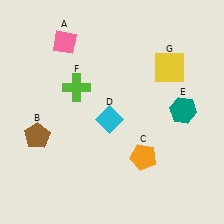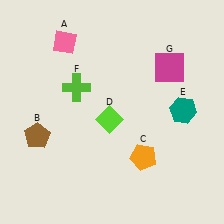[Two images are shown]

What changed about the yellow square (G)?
In Image 1, G is yellow. In Image 2, it changed to magenta.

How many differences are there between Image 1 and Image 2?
There are 2 differences between the two images.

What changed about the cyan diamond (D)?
In Image 1, D is cyan. In Image 2, it changed to lime.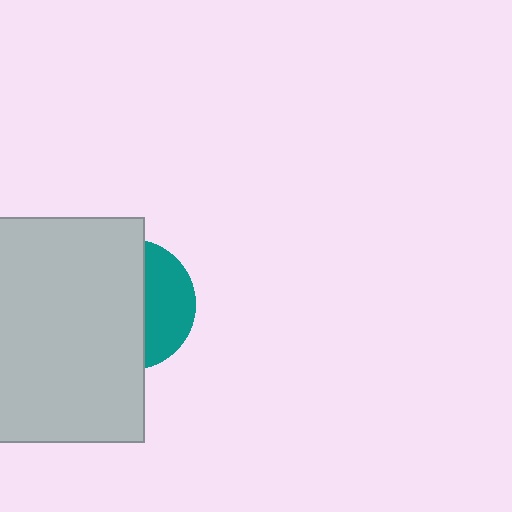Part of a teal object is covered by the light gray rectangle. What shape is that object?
It is a circle.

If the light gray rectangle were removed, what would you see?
You would see the complete teal circle.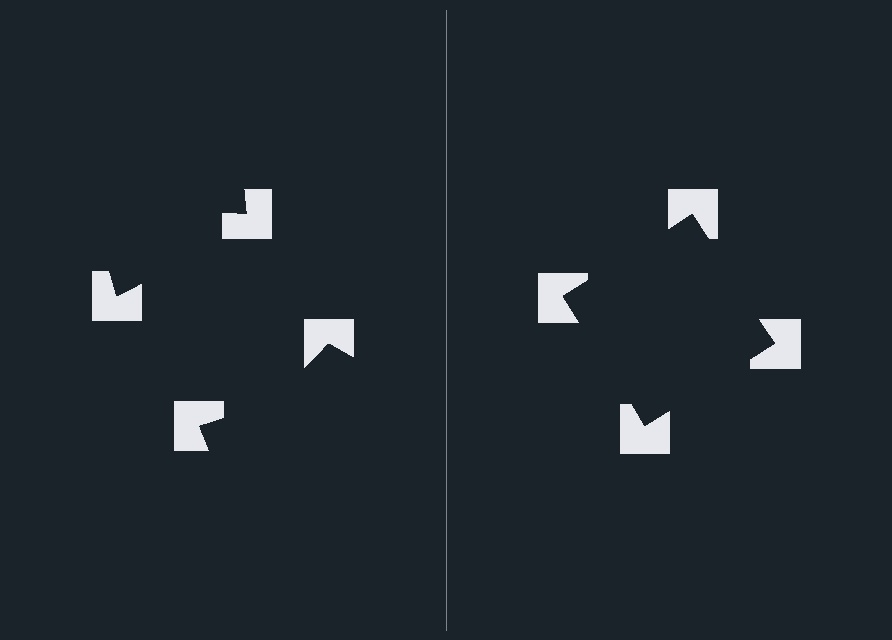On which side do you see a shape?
An illusory square appears on the right side. On the left side the wedge cuts are rotated, so no coherent shape forms.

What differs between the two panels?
The notched squares are positioned identically on both sides; only the wedge orientations differ. On the right they align to a square; on the left they are misaligned.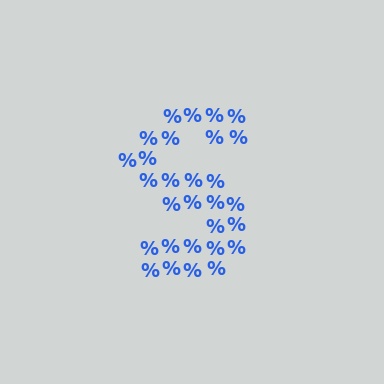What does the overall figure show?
The overall figure shows the letter S.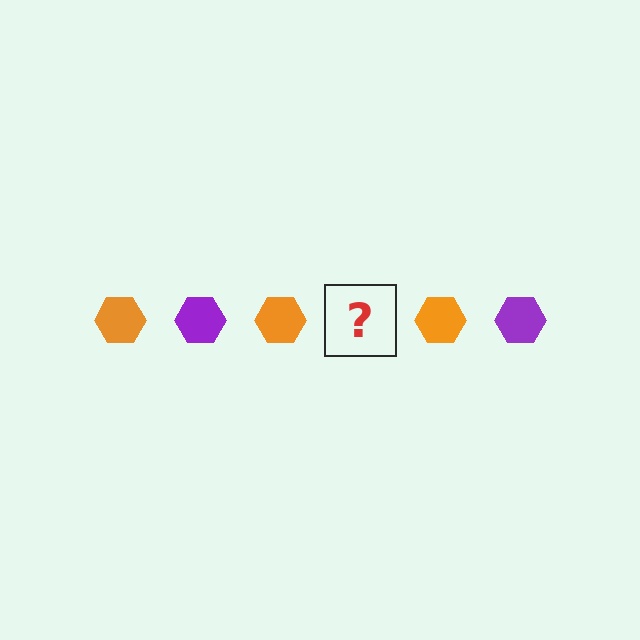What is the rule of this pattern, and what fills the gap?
The rule is that the pattern cycles through orange, purple hexagons. The gap should be filled with a purple hexagon.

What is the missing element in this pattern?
The missing element is a purple hexagon.